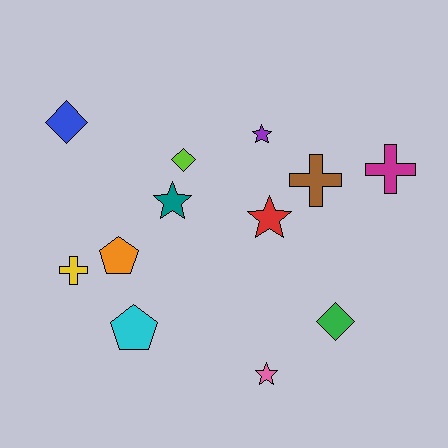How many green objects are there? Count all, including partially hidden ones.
There is 1 green object.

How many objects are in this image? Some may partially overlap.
There are 12 objects.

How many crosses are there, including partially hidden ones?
There are 3 crosses.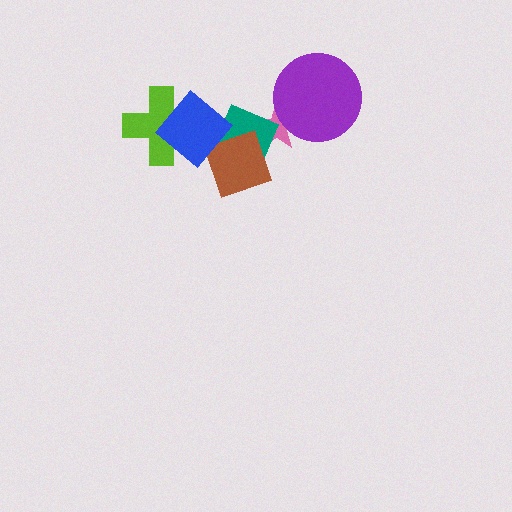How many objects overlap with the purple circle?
1 object overlaps with the purple circle.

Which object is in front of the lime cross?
The blue diamond is in front of the lime cross.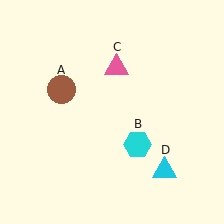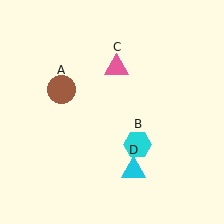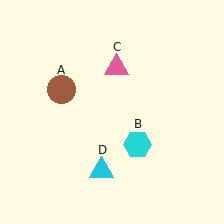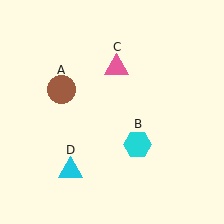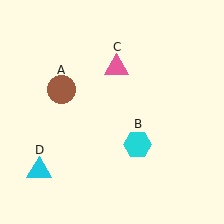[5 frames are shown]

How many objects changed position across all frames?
1 object changed position: cyan triangle (object D).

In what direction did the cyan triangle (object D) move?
The cyan triangle (object D) moved left.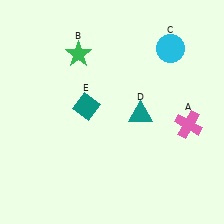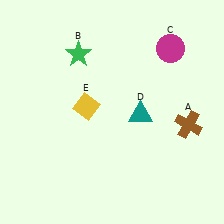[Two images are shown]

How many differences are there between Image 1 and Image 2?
There are 3 differences between the two images.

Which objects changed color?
A changed from pink to brown. C changed from cyan to magenta. E changed from teal to yellow.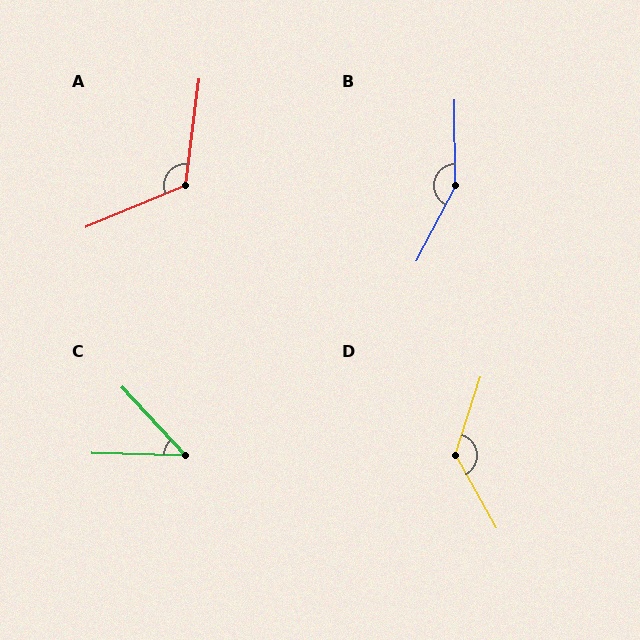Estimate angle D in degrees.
Approximately 133 degrees.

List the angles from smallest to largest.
C (46°), A (120°), D (133°), B (152°).